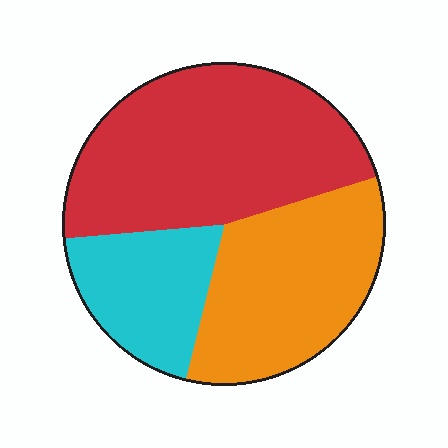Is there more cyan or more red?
Red.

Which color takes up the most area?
Red, at roughly 45%.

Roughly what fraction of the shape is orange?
Orange covers roughly 35% of the shape.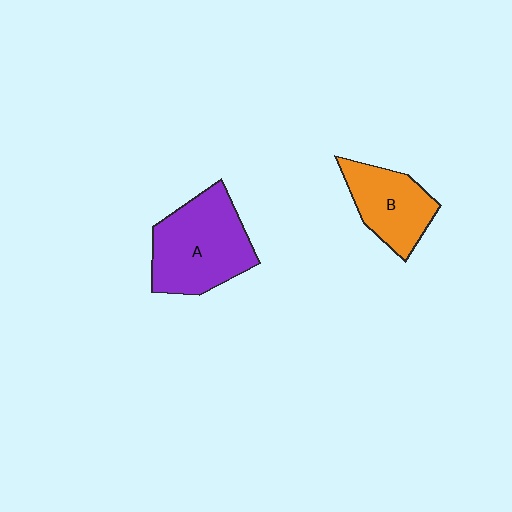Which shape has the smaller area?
Shape B (orange).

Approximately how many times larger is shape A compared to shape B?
Approximately 1.5 times.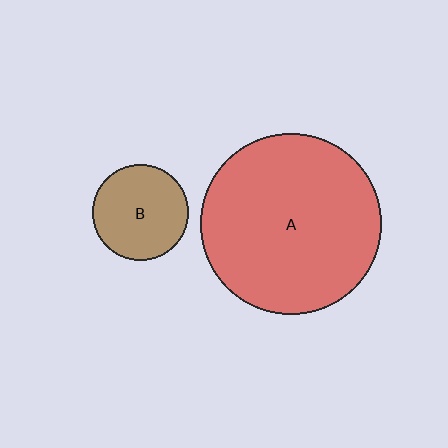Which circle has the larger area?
Circle A (red).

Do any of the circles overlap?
No, none of the circles overlap.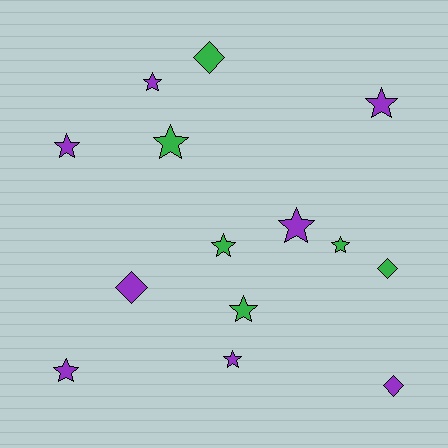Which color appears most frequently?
Purple, with 8 objects.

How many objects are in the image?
There are 14 objects.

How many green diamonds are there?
There are 2 green diamonds.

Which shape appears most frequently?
Star, with 10 objects.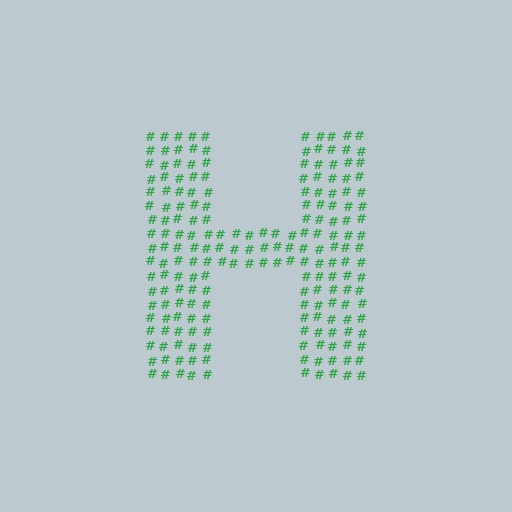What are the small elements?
The small elements are hash symbols.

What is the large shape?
The large shape is the letter H.